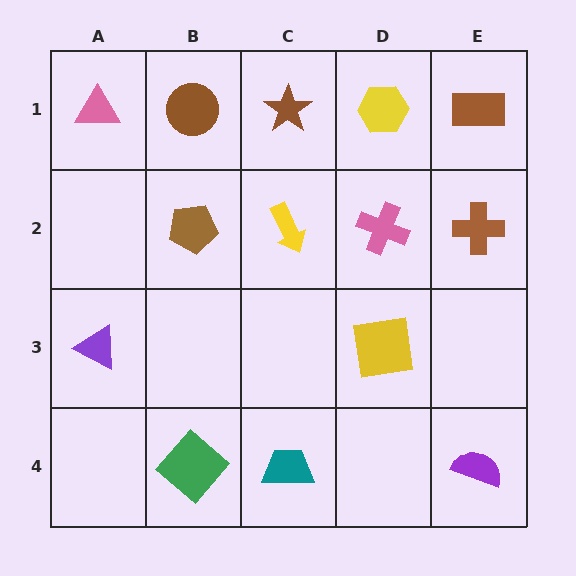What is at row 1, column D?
A yellow hexagon.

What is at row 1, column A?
A pink triangle.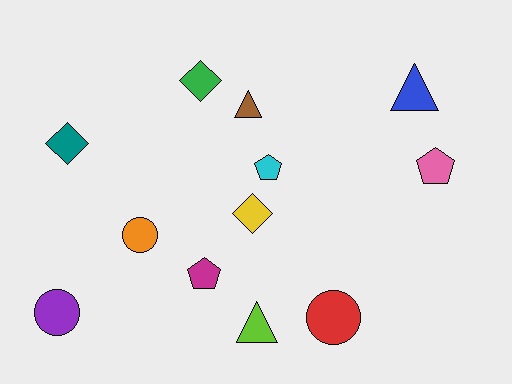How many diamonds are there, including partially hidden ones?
There are 3 diamonds.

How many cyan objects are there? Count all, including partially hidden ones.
There is 1 cyan object.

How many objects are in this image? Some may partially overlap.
There are 12 objects.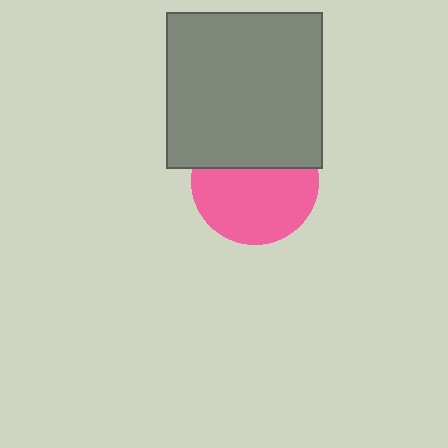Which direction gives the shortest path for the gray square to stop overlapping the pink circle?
Moving up gives the shortest separation.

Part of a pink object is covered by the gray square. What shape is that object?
It is a circle.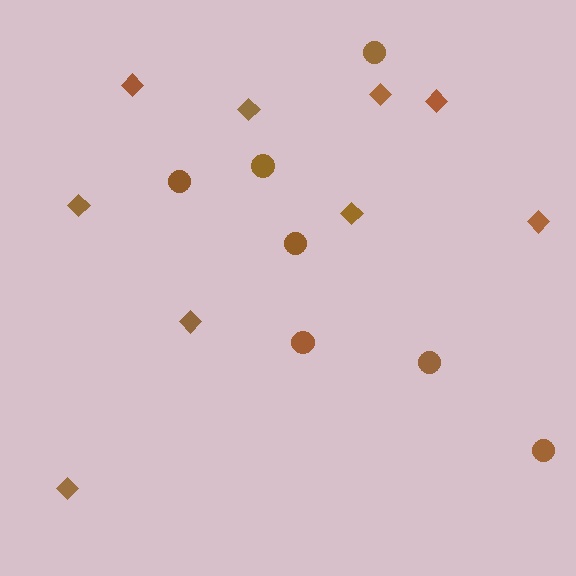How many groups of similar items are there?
There are 2 groups: one group of diamonds (9) and one group of circles (7).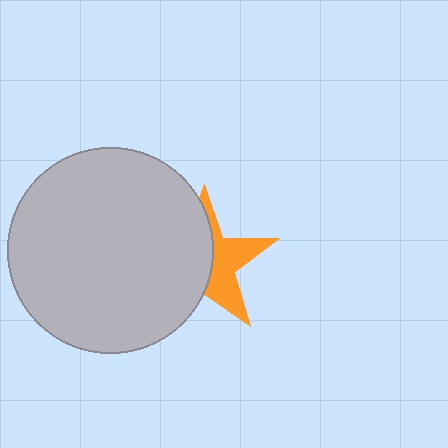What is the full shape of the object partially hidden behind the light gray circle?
The partially hidden object is an orange star.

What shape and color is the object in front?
The object in front is a light gray circle.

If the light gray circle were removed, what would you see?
You would see the complete orange star.